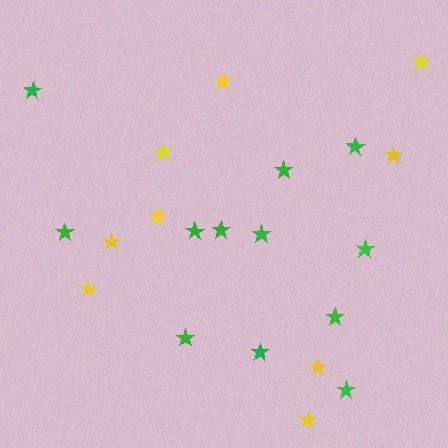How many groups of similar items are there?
There are 2 groups: one group of yellow stars (9) and one group of green stars (12).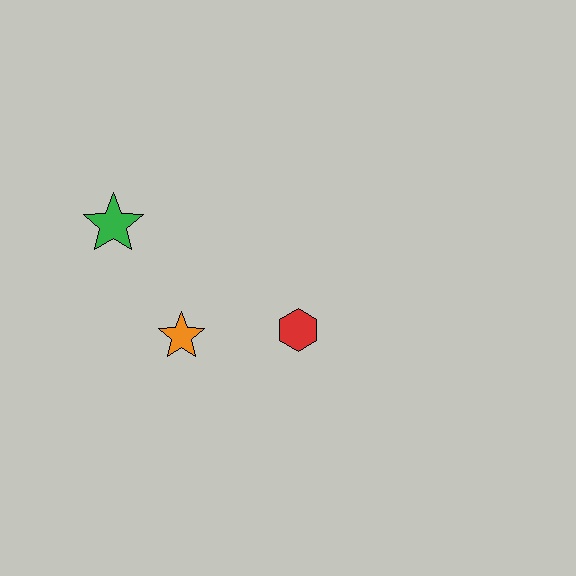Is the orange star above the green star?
No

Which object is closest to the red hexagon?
The orange star is closest to the red hexagon.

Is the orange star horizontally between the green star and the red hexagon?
Yes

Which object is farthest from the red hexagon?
The green star is farthest from the red hexagon.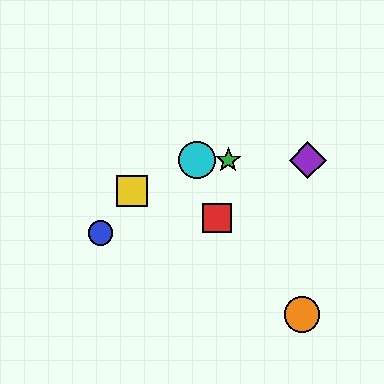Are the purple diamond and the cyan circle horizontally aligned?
Yes, both are at y≈160.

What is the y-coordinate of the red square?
The red square is at y≈218.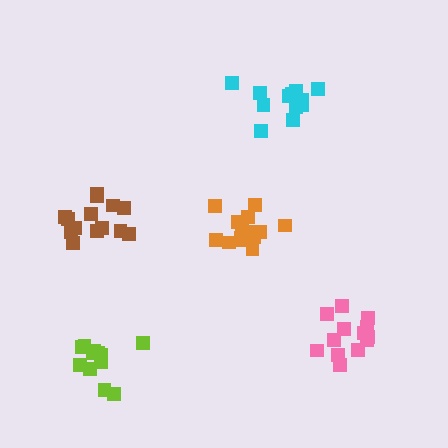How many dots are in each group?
Group 1: 15 dots, Group 2: 15 dots, Group 3: 12 dots, Group 4: 12 dots, Group 5: 13 dots (67 total).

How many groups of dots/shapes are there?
There are 5 groups.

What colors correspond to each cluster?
The clusters are colored: brown, orange, lime, cyan, pink.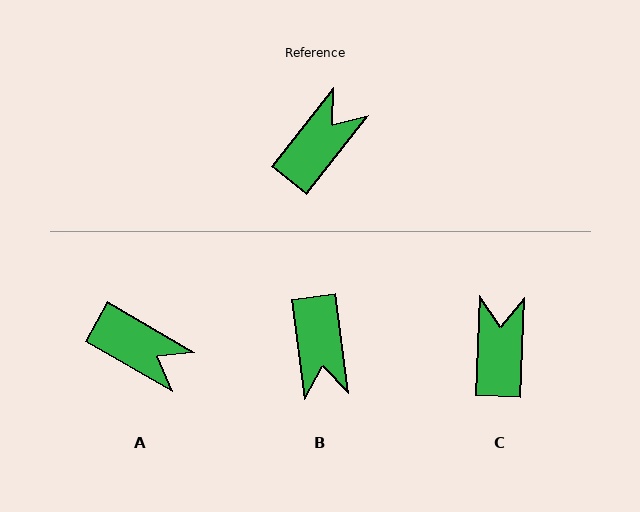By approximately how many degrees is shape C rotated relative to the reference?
Approximately 36 degrees counter-clockwise.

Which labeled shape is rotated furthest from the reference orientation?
B, about 134 degrees away.